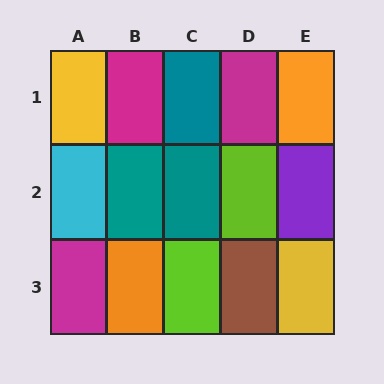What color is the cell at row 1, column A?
Yellow.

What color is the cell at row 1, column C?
Teal.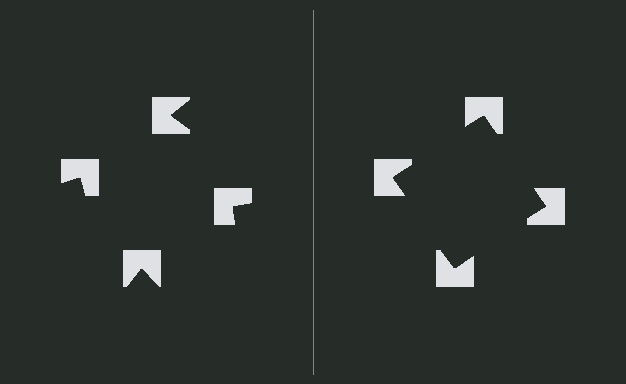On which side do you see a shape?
An illusory square appears on the right side. On the left side the wedge cuts are rotated, so no coherent shape forms.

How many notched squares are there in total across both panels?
8 — 4 on each side.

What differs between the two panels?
The notched squares are positioned identically on both sides; only the wedge orientations differ. On the right they align to a square; on the left they are misaligned.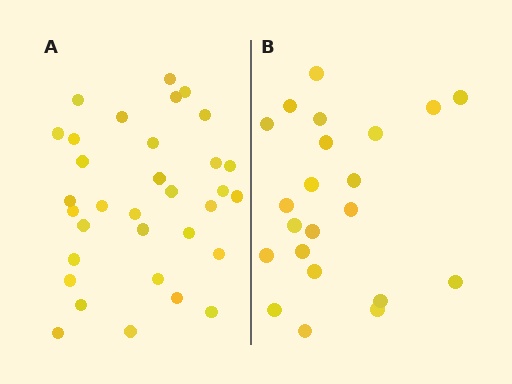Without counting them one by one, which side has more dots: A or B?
Region A (the left region) has more dots.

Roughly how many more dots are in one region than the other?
Region A has roughly 12 or so more dots than region B.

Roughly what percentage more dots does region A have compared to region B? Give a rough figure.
About 50% more.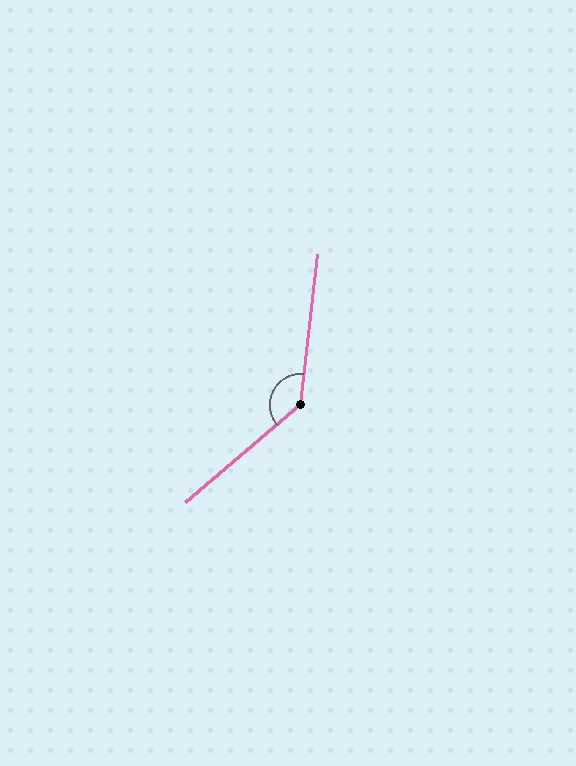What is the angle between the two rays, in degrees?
Approximately 137 degrees.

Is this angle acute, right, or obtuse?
It is obtuse.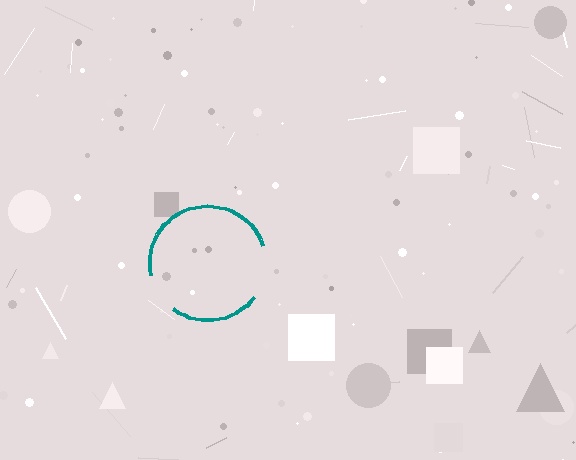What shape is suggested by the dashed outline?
The dashed outline suggests a circle.